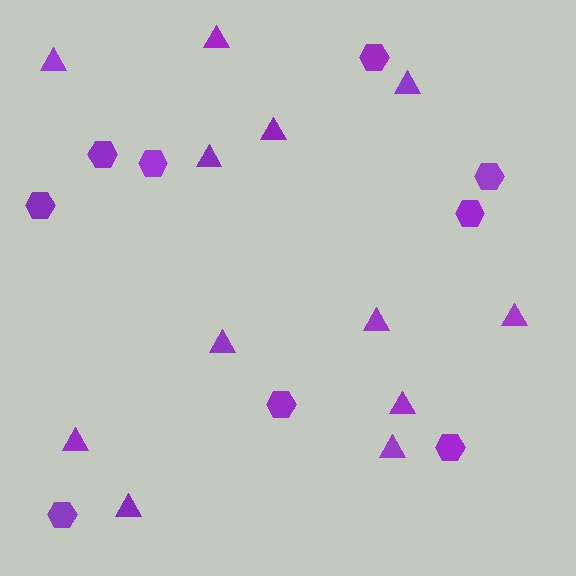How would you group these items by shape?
There are 2 groups: one group of triangles (12) and one group of hexagons (9).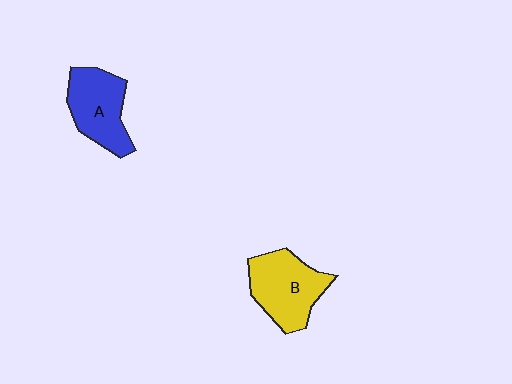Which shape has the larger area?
Shape B (yellow).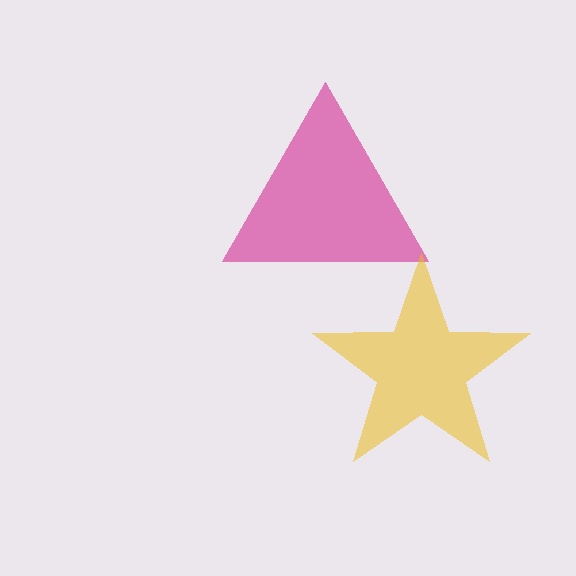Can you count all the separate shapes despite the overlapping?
Yes, there are 2 separate shapes.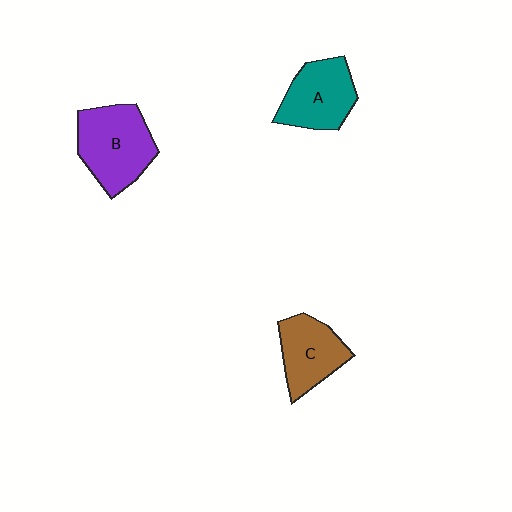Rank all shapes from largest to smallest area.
From largest to smallest: B (purple), A (teal), C (brown).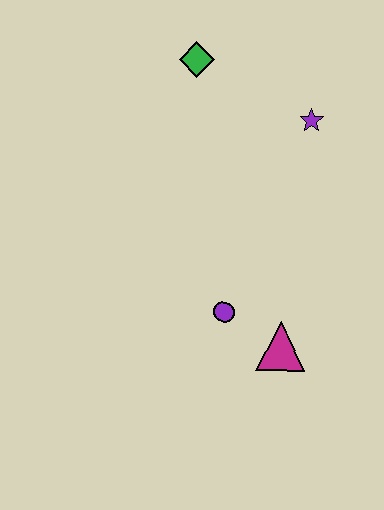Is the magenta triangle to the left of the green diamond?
No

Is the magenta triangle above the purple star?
No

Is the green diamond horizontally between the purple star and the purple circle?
No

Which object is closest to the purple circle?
The magenta triangle is closest to the purple circle.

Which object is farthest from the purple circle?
The green diamond is farthest from the purple circle.